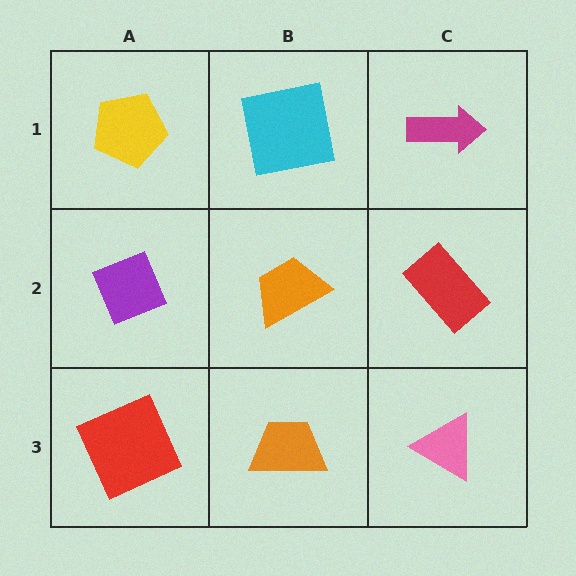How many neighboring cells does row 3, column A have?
2.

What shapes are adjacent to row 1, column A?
A purple diamond (row 2, column A), a cyan square (row 1, column B).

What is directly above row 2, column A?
A yellow pentagon.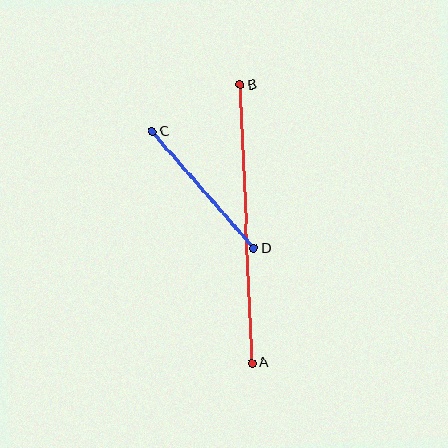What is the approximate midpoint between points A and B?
The midpoint is at approximately (246, 224) pixels.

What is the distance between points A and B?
The distance is approximately 278 pixels.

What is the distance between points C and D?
The distance is approximately 155 pixels.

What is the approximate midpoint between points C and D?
The midpoint is at approximately (203, 190) pixels.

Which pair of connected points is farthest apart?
Points A and B are farthest apart.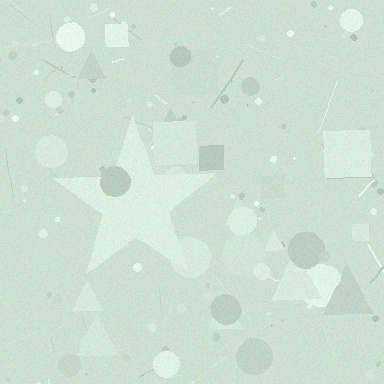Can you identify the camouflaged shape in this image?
The camouflaged shape is a star.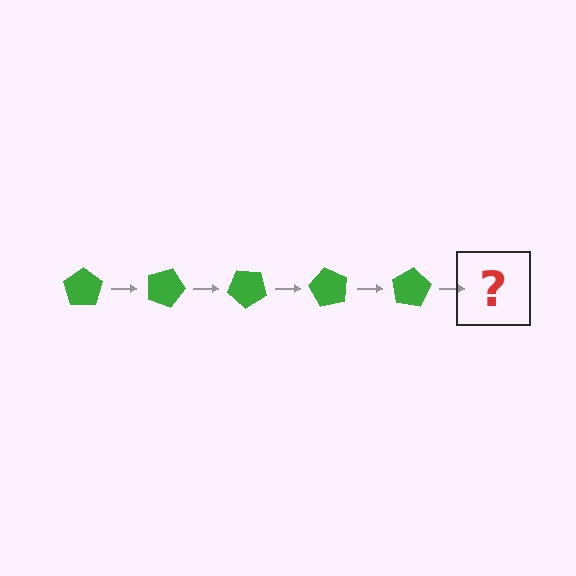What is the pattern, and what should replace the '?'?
The pattern is that the pentagon rotates 20 degrees each step. The '?' should be a green pentagon rotated 100 degrees.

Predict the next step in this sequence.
The next step is a green pentagon rotated 100 degrees.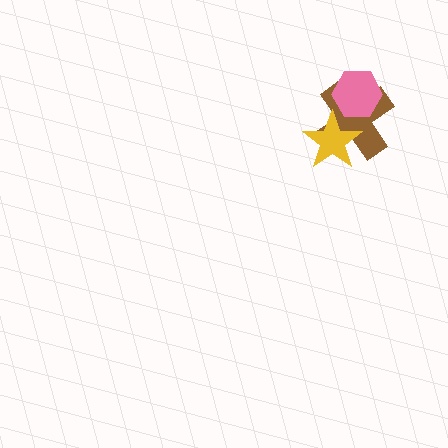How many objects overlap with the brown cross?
2 objects overlap with the brown cross.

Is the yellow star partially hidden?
No, no other shape covers it.